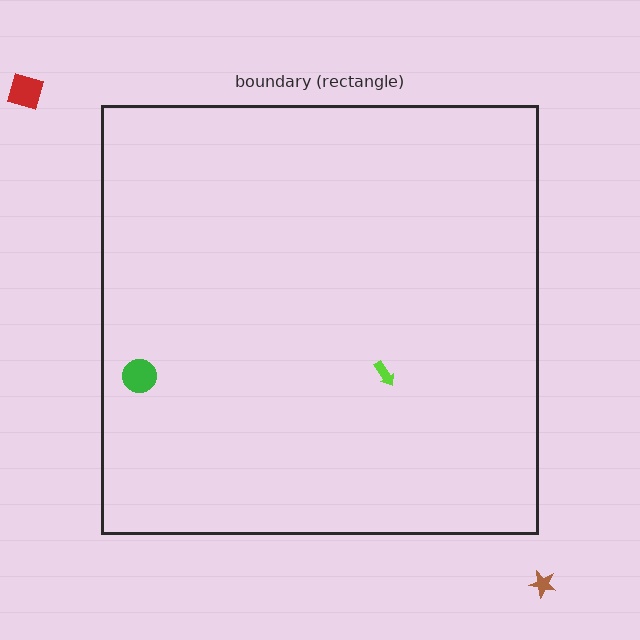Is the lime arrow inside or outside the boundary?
Inside.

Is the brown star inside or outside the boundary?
Outside.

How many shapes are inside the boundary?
2 inside, 2 outside.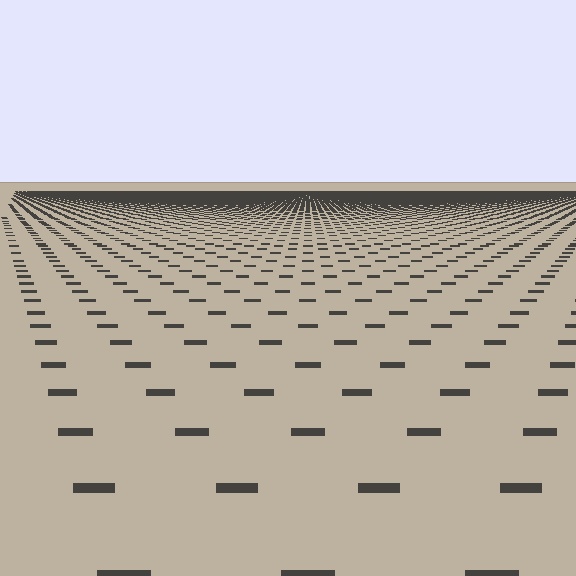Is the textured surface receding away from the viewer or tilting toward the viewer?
The surface is receding away from the viewer. Texture elements get smaller and denser toward the top.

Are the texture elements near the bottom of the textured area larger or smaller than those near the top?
Larger. Near the bottom, elements are closer to the viewer and appear at a bigger on-screen size.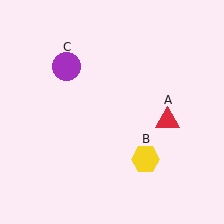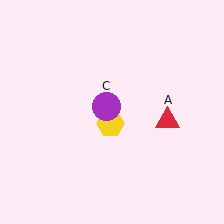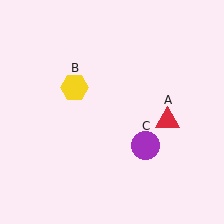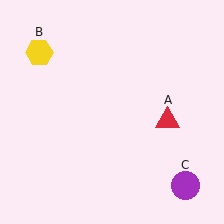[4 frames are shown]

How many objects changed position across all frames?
2 objects changed position: yellow hexagon (object B), purple circle (object C).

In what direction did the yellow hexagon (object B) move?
The yellow hexagon (object B) moved up and to the left.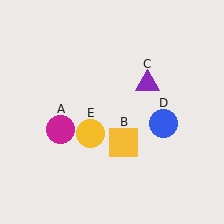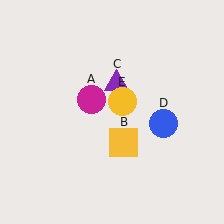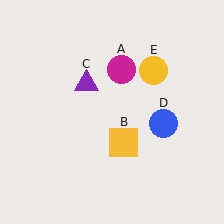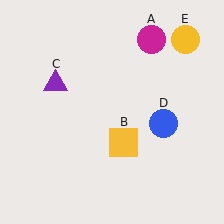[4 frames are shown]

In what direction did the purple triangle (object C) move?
The purple triangle (object C) moved left.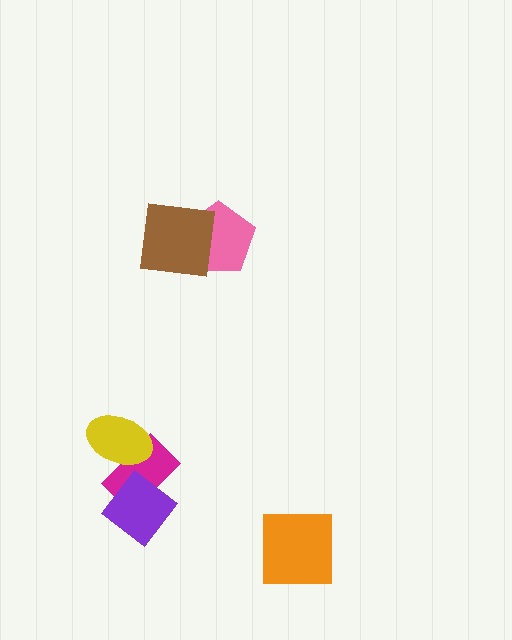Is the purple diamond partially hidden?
No, no other shape covers it.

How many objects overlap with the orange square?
0 objects overlap with the orange square.